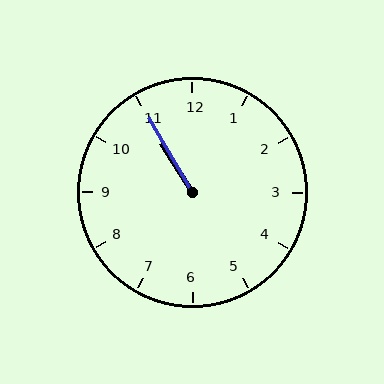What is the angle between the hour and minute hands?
Approximately 2 degrees.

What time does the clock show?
10:55.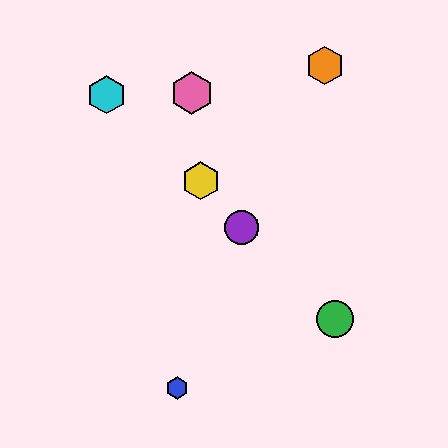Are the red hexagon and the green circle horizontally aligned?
No, the red hexagon is at y≈227 and the green circle is at y≈319.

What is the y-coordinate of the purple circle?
The purple circle is at y≈227.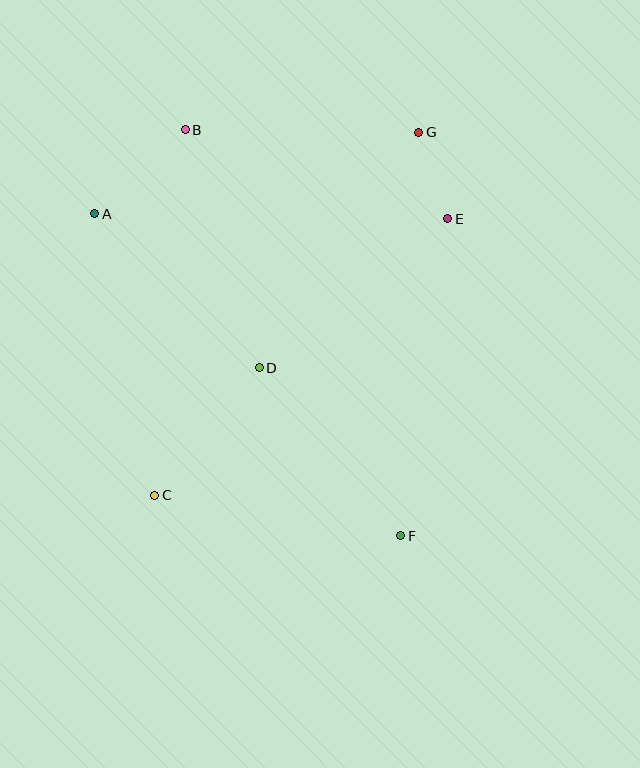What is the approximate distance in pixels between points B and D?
The distance between B and D is approximately 250 pixels.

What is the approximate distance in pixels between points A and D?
The distance between A and D is approximately 225 pixels.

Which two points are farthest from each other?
Points B and F are farthest from each other.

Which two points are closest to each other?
Points E and G are closest to each other.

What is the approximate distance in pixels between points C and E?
The distance between C and E is approximately 403 pixels.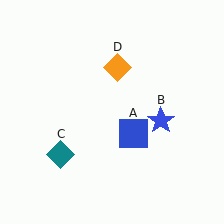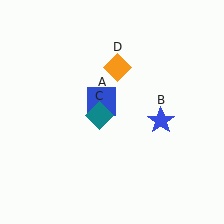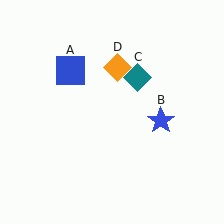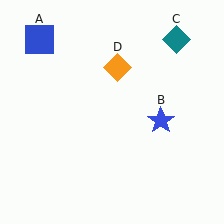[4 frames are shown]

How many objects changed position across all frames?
2 objects changed position: blue square (object A), teal diamond (object C).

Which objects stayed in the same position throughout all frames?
Blue star (object B) and orange diamond (object D) remained stationary.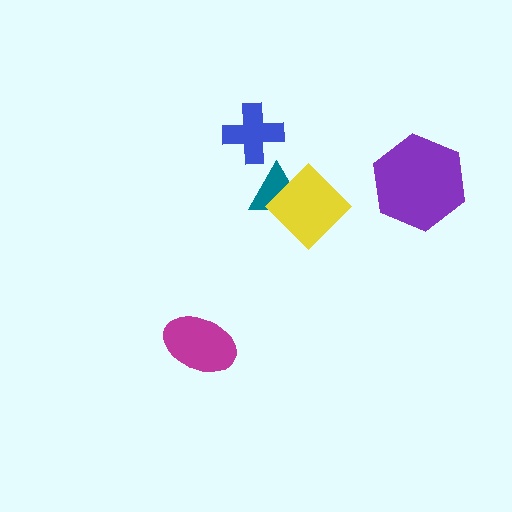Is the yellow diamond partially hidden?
No, no other shape covers it.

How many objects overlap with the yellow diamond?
1 object overlaps with the yellow diamond.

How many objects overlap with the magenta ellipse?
0 objects overlap with the magenta ellipse.